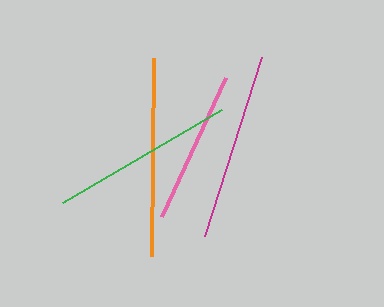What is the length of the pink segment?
The pink segment is approximately 153 pixels long.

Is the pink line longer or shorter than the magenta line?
The magenta line is longer than the pink line.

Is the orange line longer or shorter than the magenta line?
The orange line is longer than the magenta line.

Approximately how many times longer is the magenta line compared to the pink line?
The magenta line is approximately 1.2 times the length of the pink line.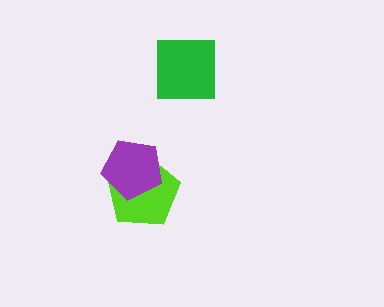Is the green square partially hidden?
No, no other shape covers it.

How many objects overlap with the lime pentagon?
1 object overlaps with the lime pentagon.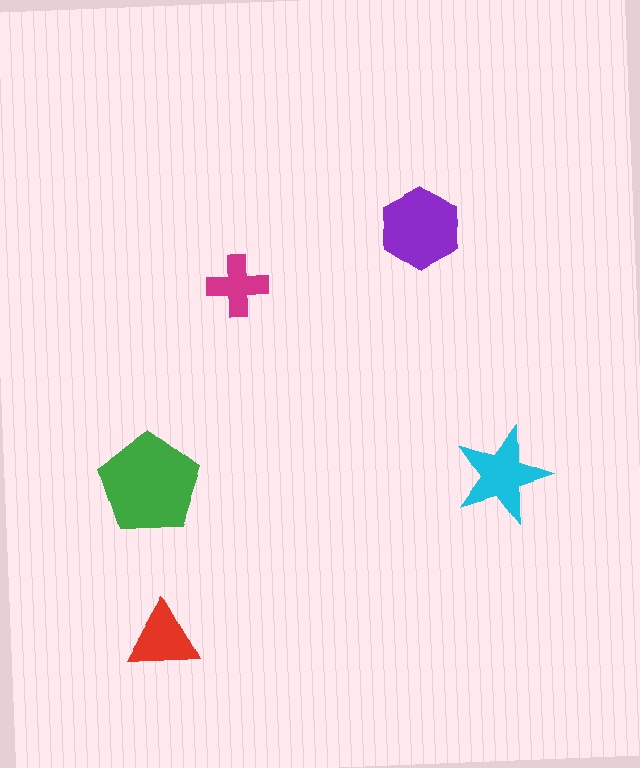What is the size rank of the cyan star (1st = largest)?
3rd.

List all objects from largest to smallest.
The green pentagon, the purple hexagon, the cyan star, the red triangle, the magenta cross.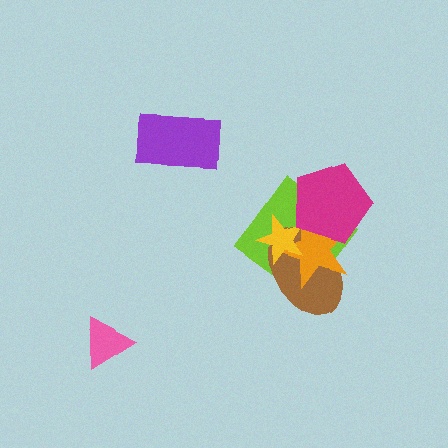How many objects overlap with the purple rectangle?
0 objects overlap with the purple rectangle.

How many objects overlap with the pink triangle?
0 objects overlap with the pink triangle.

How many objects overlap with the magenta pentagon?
3 objects overlap with the magenta pentagon.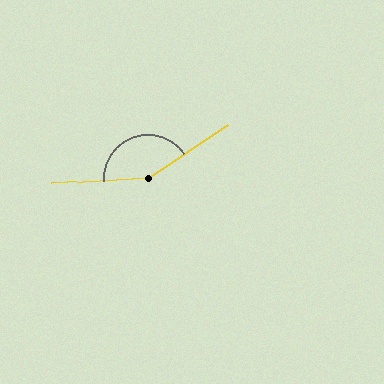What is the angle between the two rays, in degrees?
Approximately 150 degrees.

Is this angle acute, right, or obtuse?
It is obtuse.